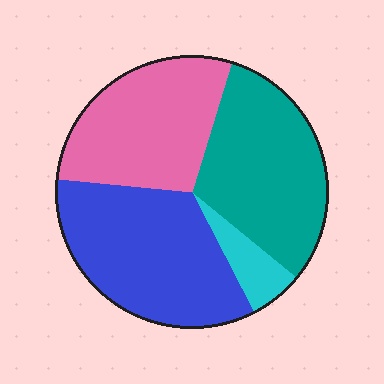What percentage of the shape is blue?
Blue covers 34% of the shape.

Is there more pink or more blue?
Blue.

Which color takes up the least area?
Cyan, at roughly 5%.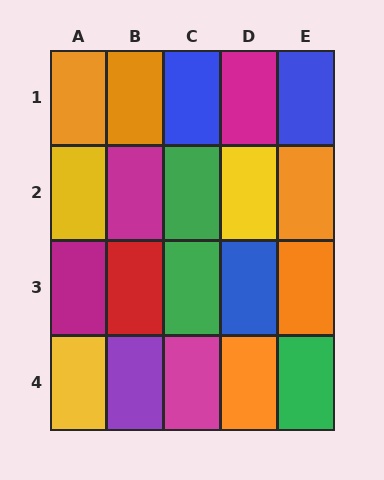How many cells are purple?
1 cell is purple.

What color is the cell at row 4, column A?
Yellow.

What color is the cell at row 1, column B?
Orange.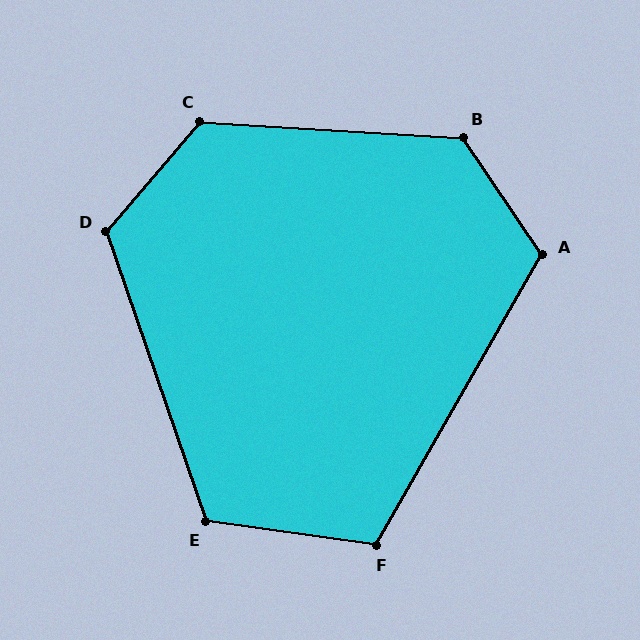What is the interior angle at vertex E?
Approximately 117 degrees (obtuse).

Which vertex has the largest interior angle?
B, at approximately 128 degrees.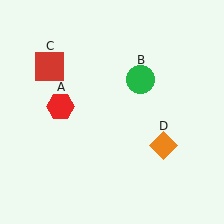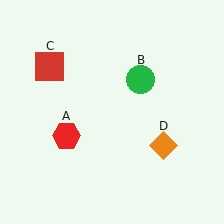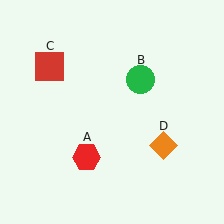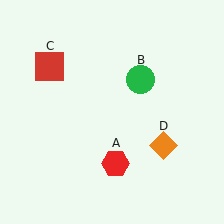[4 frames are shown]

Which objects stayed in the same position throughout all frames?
Green circle (object B) and red square (object C) and orange diamond (object D) remained stationary.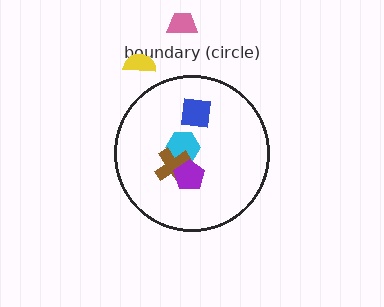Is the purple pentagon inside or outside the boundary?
Inside.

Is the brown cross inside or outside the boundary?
Inside.